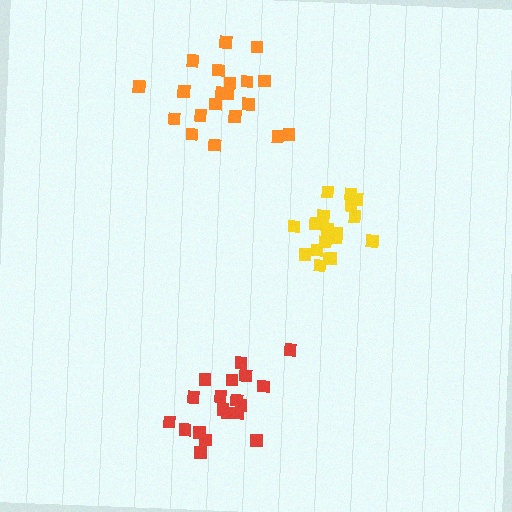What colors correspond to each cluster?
The clusters are colored: yellow, red, orange.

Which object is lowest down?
The red cluster is bottommost.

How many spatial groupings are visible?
There are 3 spatial groupings.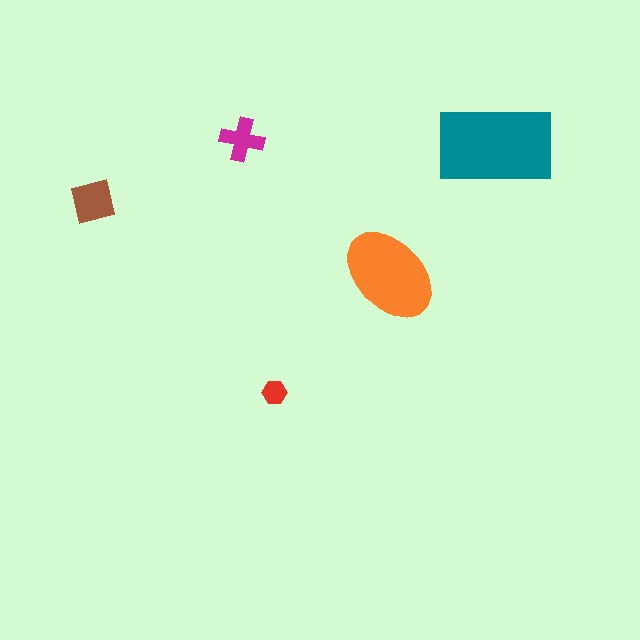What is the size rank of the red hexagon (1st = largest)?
5th.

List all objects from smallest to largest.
The red hexagon, the magenta cross, the brown square, the orange ellipse, the teal rectangle.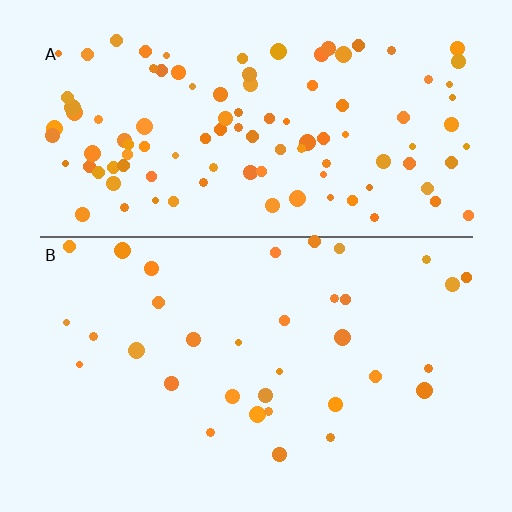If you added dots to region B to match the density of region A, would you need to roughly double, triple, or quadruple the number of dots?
Approximately triple.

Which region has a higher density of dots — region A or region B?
A (the top).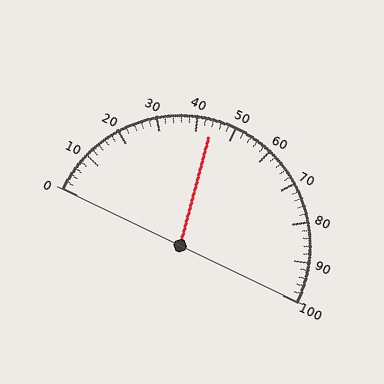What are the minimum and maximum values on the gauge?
The gauge ranges from 0 to 100.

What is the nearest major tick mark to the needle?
The nearest major tick mark is 40.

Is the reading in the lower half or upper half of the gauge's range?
The reading is in the lower half of the range (0 to 100).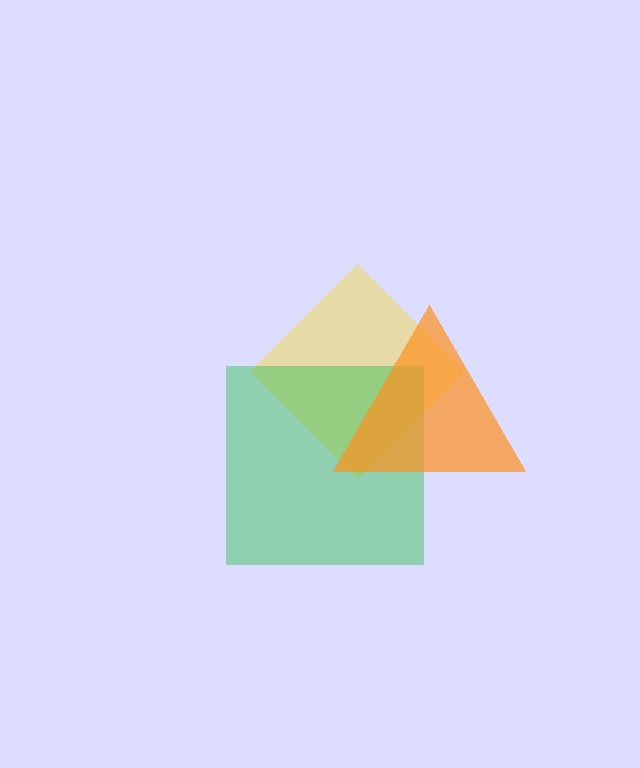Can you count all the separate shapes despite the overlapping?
Yes, there are 3 separate shapes.